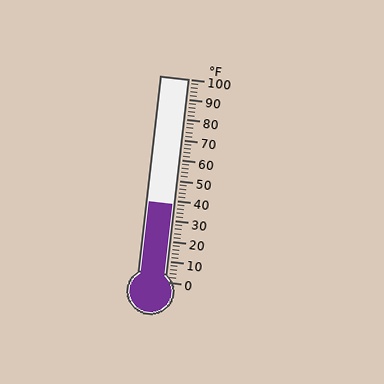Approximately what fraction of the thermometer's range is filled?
The thermometer is filled to approximately 40% of its range.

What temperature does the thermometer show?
The thermometer shows approximately 38°F.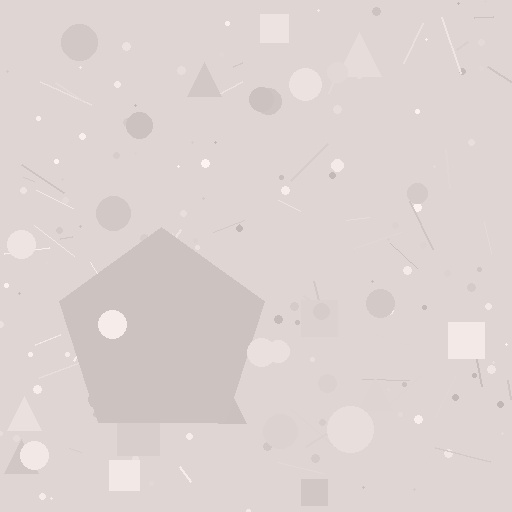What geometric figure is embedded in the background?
A pentagon is embedded in the background.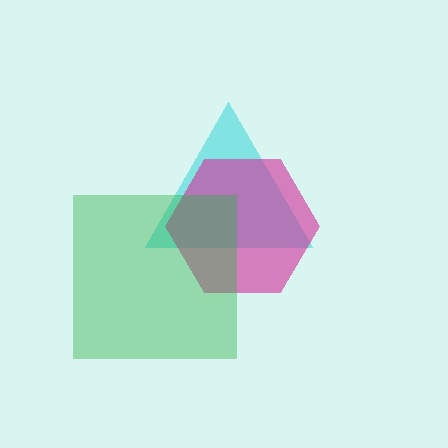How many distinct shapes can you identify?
There are 3 distinct shapes: a cyan triangle, a magenta hexagon, a green square.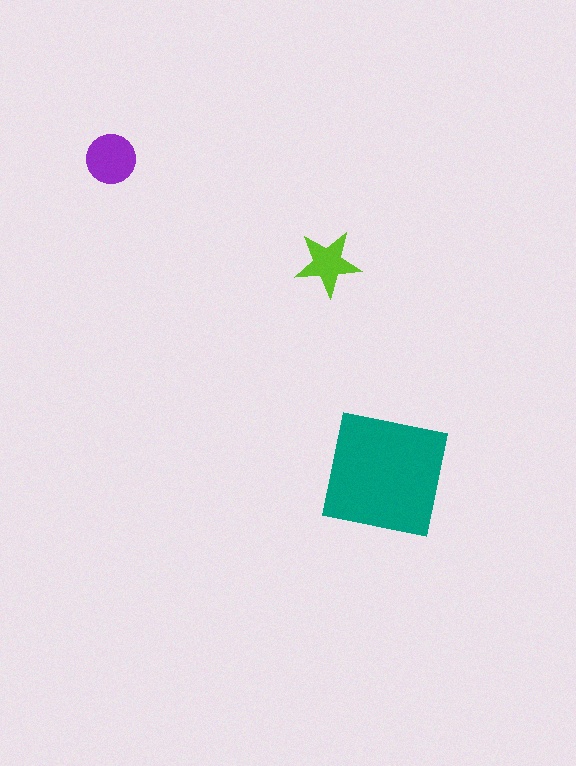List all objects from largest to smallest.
The teal square, the purple circle, the lime star.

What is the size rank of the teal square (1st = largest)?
1st.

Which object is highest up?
The purple circle is topmost.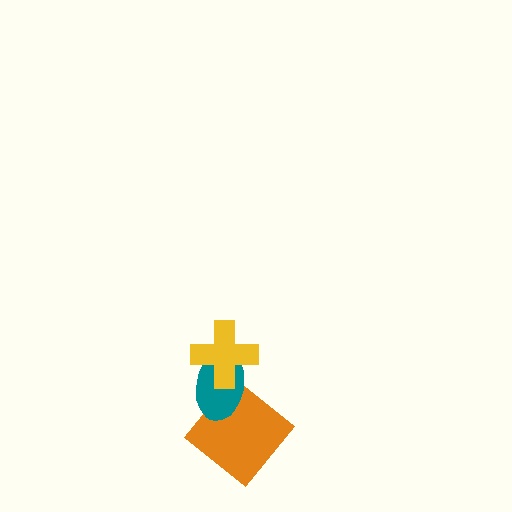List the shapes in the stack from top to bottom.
From top to bottom: the yellow cross, the teal ellipse, the orange diamond.